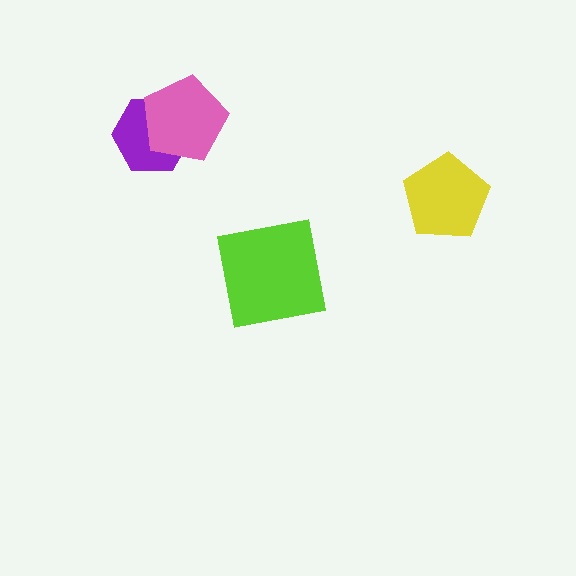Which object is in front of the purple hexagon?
The pink pentagon is in front of the purple hexagon.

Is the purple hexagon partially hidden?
Yes, it is partially covered by another shape.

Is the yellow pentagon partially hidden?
No, no other shape covers it.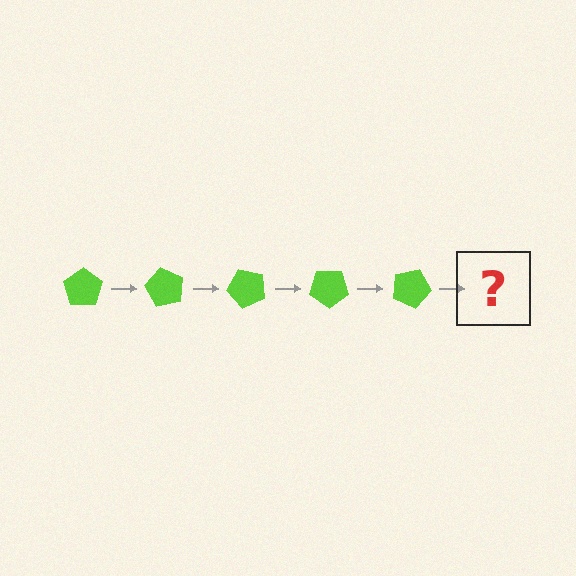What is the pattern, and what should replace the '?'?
The pattern is that the pentagon rotates 60 degrees each step. The '?' should be a lime pentagon rotated 300 degrees.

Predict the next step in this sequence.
The next step is a lime pentagon rotated 300 degrees.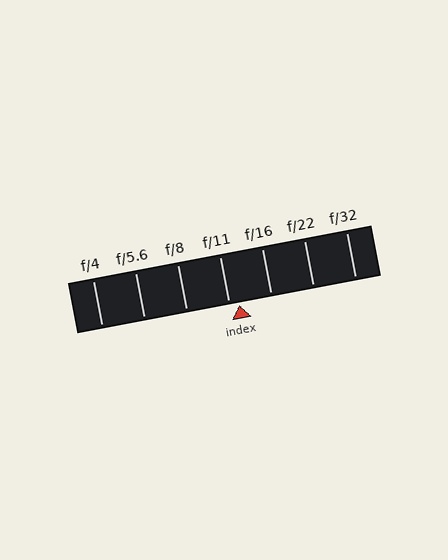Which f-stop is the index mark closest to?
The index mark is closest to f/11.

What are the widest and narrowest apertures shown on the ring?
The widest aperture shown is f/4 and the narrowest is f/32.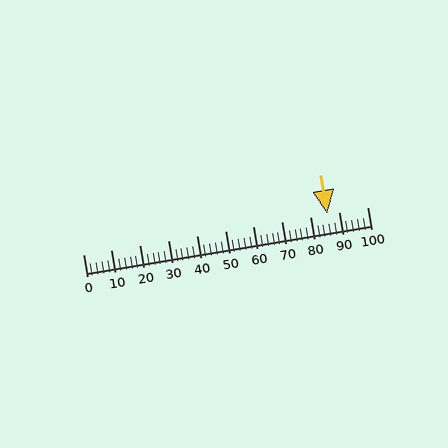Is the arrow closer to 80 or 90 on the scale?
The arrow is closer to 90.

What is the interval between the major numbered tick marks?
The major tick marks are spaced 10 units apart.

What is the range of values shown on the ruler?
The ruler shows values from 0 to 100.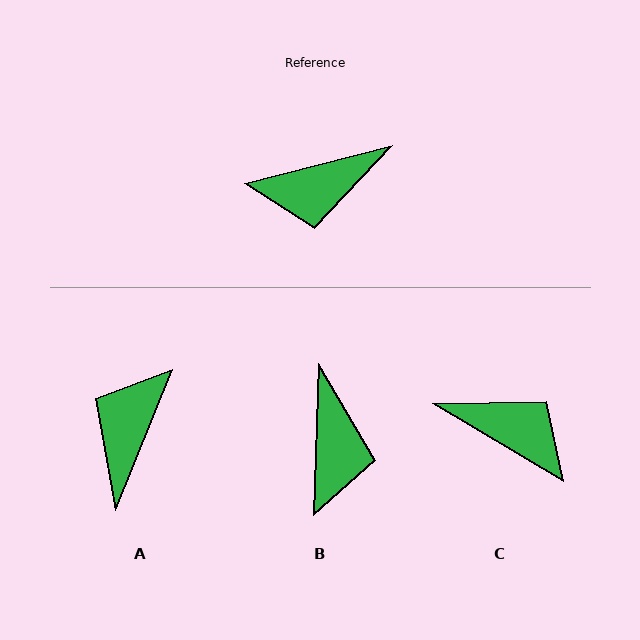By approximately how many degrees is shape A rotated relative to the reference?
Approximately 126 degrees clockwise.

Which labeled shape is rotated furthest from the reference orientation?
C, about 135 degrees away.